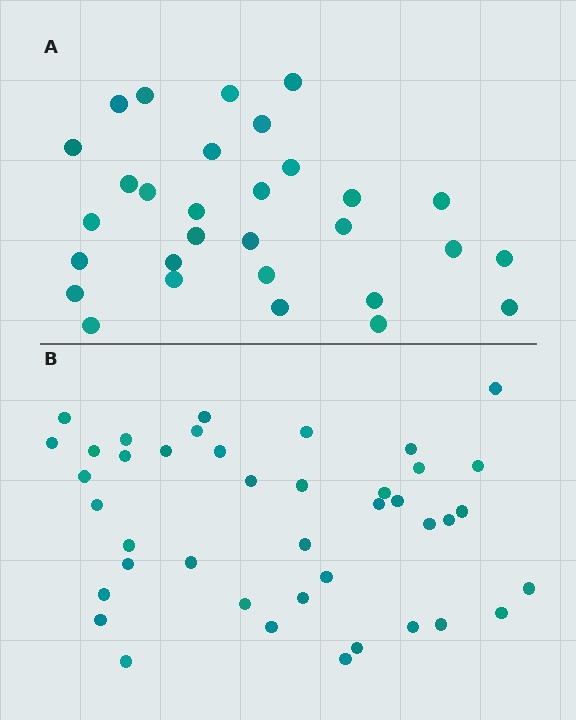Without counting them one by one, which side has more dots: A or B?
Region B (the bottom region) has more dots.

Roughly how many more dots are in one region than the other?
Region B has roughly 12 or so more dots than region A.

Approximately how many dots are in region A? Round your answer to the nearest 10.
About 30 dots.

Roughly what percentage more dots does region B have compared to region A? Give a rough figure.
About 35% more.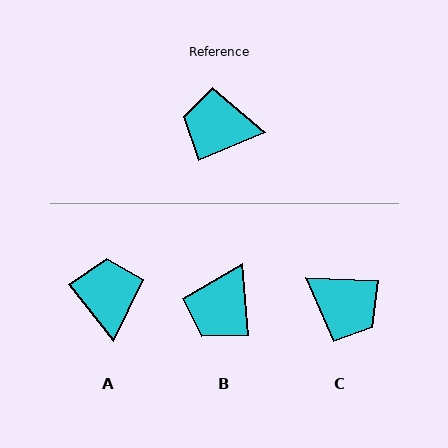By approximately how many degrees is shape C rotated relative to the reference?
Approximately 154 degrees counter-clockwise.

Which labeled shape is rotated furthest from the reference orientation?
C, about 154 degrees away.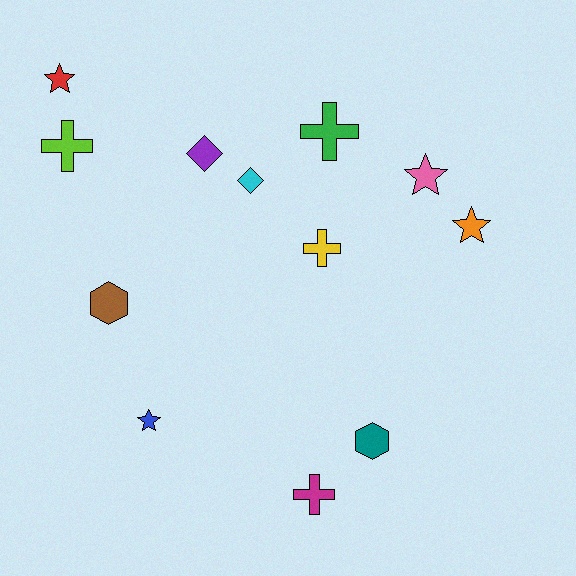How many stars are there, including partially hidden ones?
There are 4 stars.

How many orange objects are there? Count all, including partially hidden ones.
There is 1 orange object.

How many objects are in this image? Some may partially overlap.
There are 12 objects.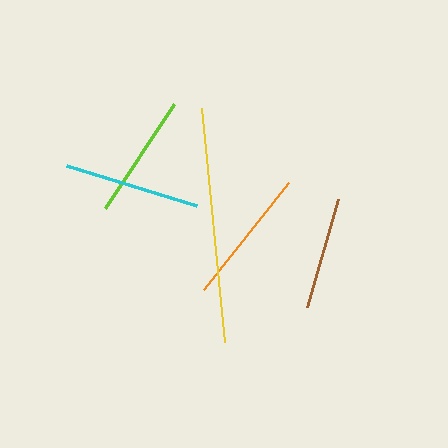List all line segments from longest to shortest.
From longest to shortest: yellow, orange, cyan, lime, brown.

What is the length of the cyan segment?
The cyan segment is approximately 136 pixels long.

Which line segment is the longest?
The yellow line is the longest at approximately 235 pixels.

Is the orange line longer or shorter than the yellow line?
The yellow line is longer than the orange line.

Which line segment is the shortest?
The brown line is the shortest at approximately 113 pixels.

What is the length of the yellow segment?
The yellow segment is approximately 235 pixels long.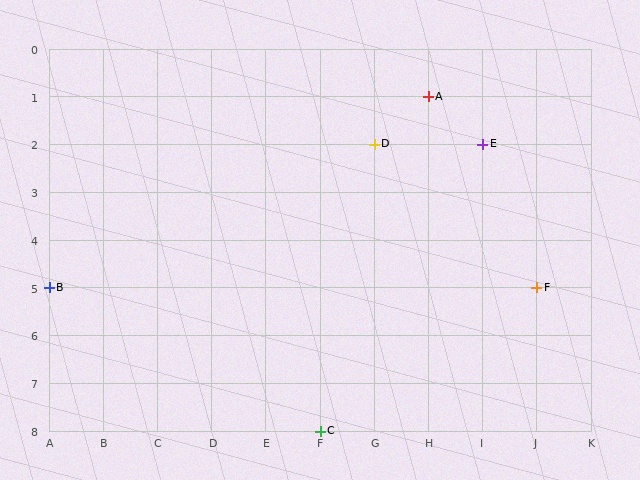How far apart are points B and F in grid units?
Points B and F are 9 columns apart.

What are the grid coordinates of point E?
Point E is at grid coordinates (I, 2).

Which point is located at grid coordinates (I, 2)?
Point E is at (I, 2).